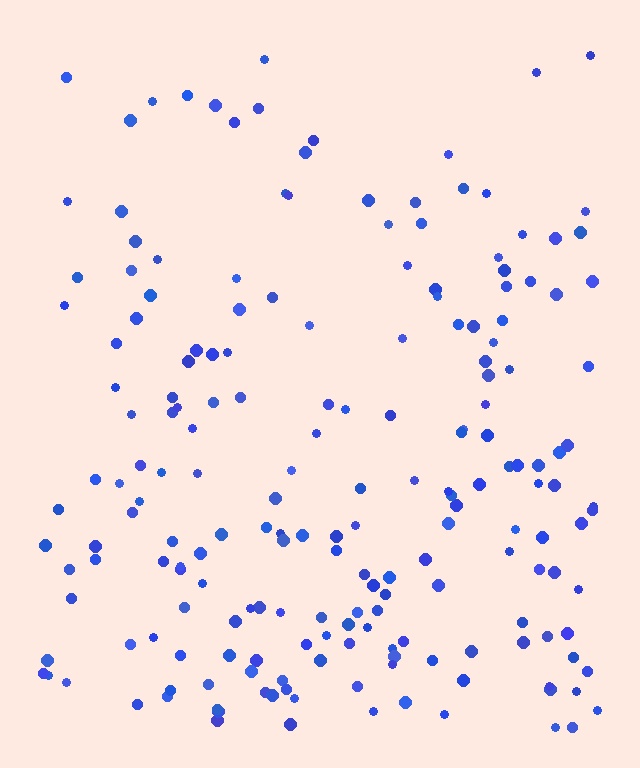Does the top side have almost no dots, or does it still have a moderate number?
Still a moderate number, just noticeably fewer than the bottom.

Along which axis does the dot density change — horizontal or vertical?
Vertical.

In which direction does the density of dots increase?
From top to bottom, with the bottom side densest.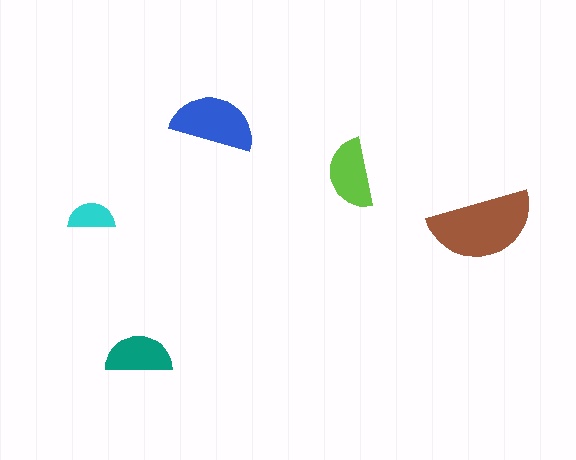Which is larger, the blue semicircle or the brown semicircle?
The brown one.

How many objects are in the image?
There are 5 objects in the image.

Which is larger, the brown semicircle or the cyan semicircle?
The brown one.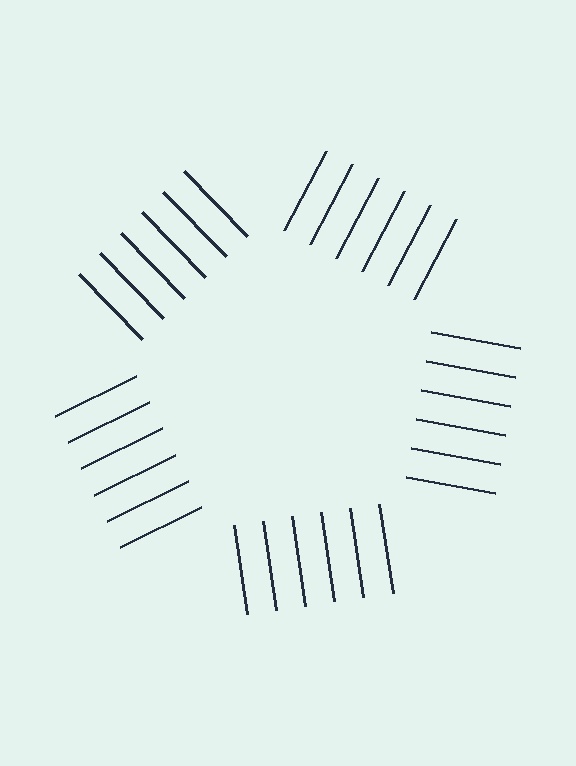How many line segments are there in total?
30 — 6 along each of the 5 edges.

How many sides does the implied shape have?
5 sides — the line-ends trace a pentagon.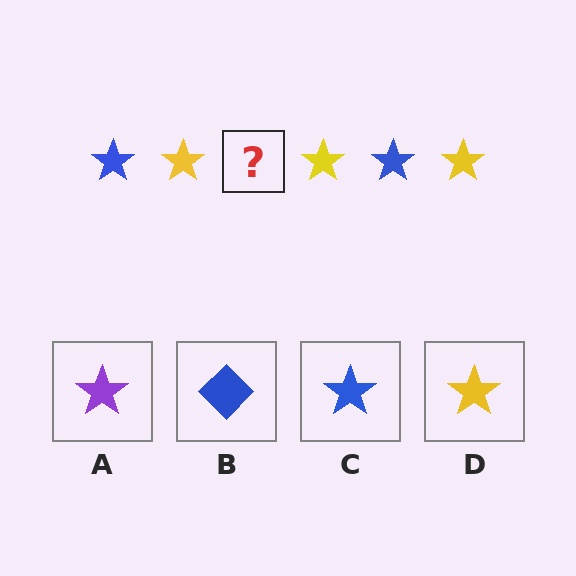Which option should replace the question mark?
Option C.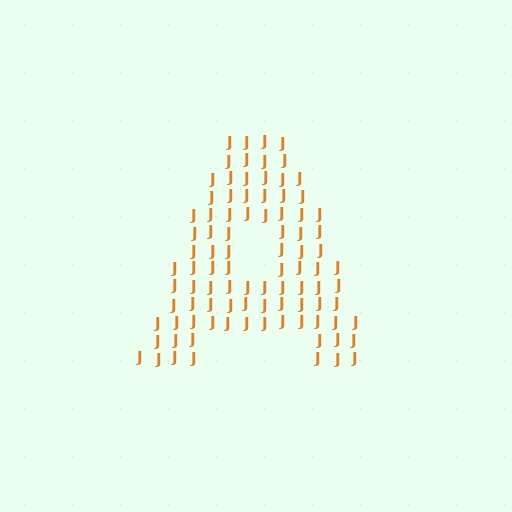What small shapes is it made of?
It is made of small letter J's.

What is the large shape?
The large shape is the letter A.